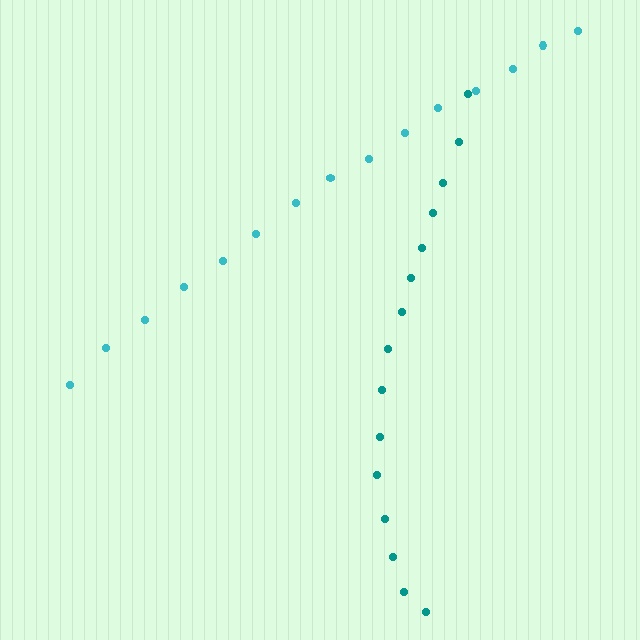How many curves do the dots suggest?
There are 2 distinct paths.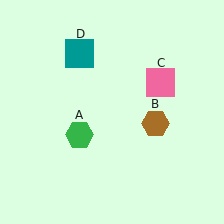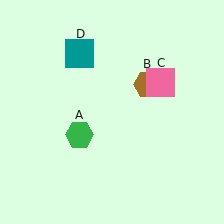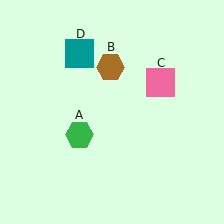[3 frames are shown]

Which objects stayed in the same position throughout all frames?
Green hexagon (object A) and pink square (object C) and teal square (object D) remained stationary.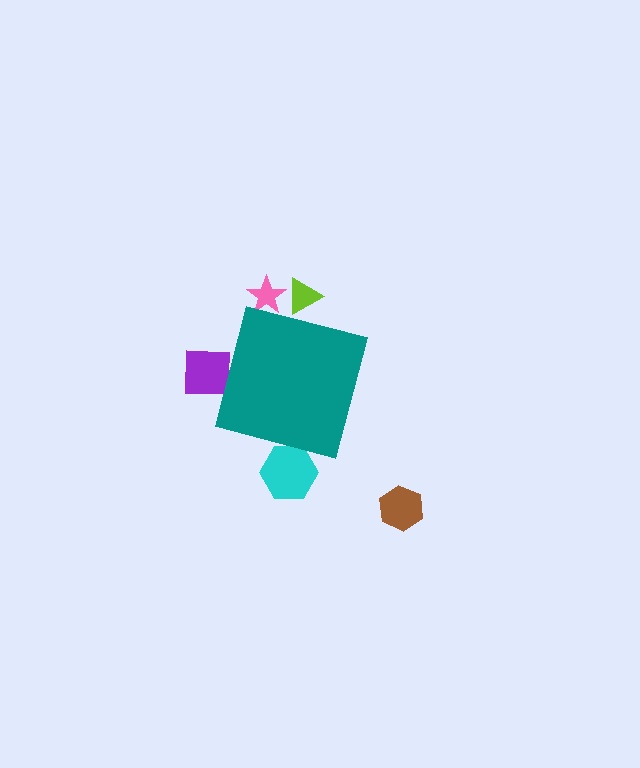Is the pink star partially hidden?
Yes, the pink star is partially hidden behind the teal square.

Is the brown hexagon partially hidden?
No, the brown hexagon is fully visible.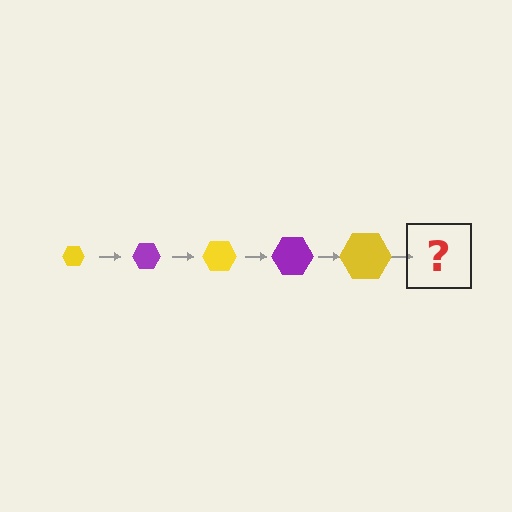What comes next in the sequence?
The next element should be a purple hexagon, larger than the previous one.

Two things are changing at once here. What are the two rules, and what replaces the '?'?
The two rules are that the hexagon grows larger each step and the color cycles through yellow and purple. The '?' should be a purple hexagon, larger than the previous one.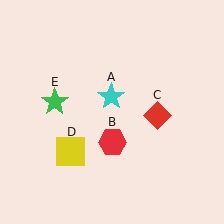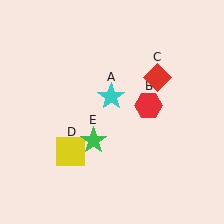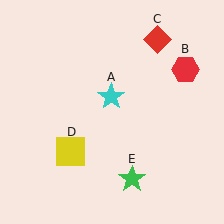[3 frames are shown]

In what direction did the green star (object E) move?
The green star (object E) moved down and to the right.